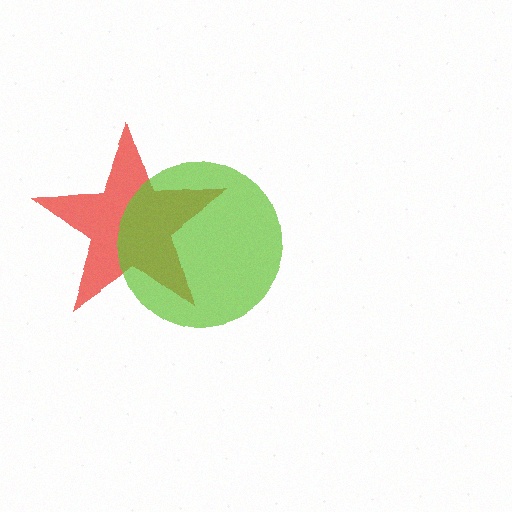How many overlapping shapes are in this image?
There are 2 overlapping shapes in the image.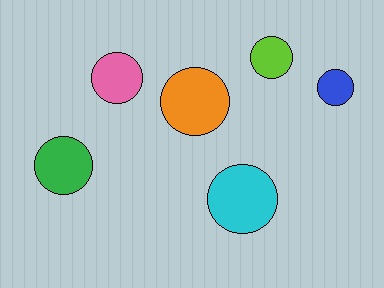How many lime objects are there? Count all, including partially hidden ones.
There is 1 lime object.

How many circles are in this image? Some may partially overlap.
There are 6 circles.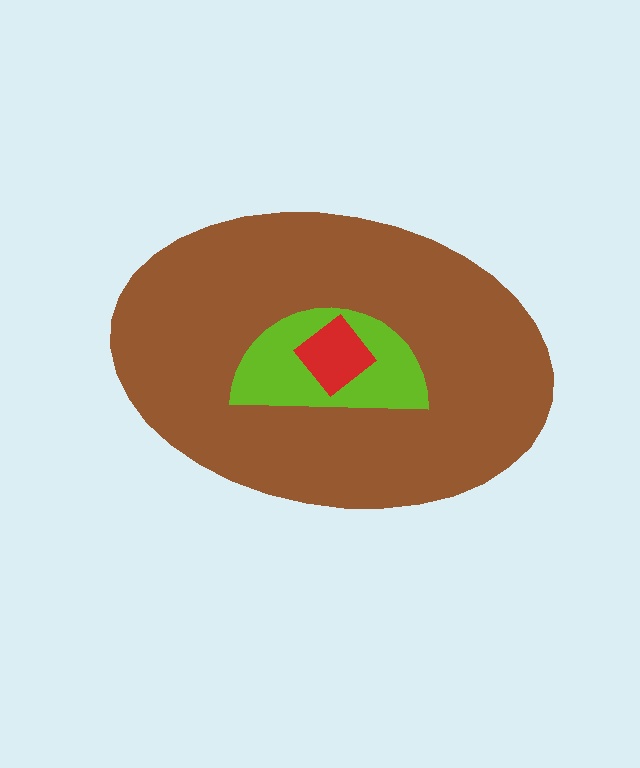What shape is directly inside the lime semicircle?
The red diamond.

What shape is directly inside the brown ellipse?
The lime semicircle.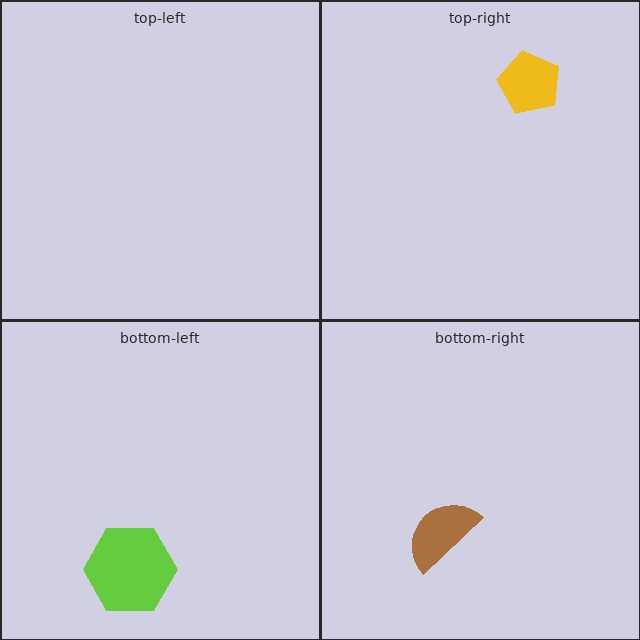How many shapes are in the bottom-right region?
1.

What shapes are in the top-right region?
The yellow pentagon.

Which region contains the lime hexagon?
The bottom-left region.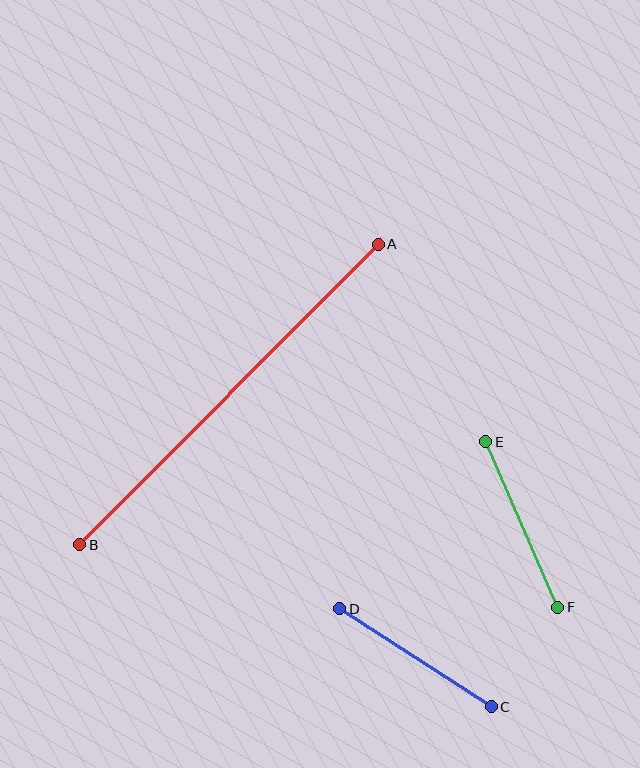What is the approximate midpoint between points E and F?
The midpoint is at approximately (522, 524) pixels.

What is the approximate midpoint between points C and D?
The midpoint is at approximately (416, 658) pixels.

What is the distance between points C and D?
The distance is approximately 180 pixels.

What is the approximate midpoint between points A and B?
The midpoint is at approximately (229, 395) pixels.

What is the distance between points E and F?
The distance is approximately 180 pixels.